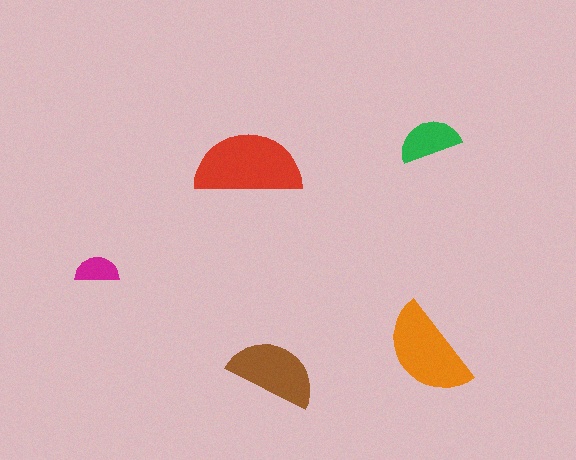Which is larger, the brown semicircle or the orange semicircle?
The orange one.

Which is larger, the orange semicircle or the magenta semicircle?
The orange one.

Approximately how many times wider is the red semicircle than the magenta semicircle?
About 2.5 times wider.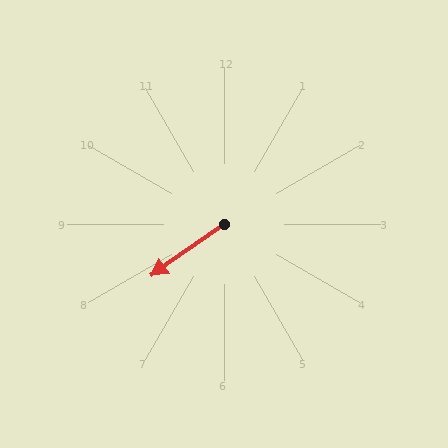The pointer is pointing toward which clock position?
Roughly 8 o'clock.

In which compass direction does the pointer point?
Southwest.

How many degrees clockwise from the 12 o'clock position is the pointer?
Approximately 235 degrees.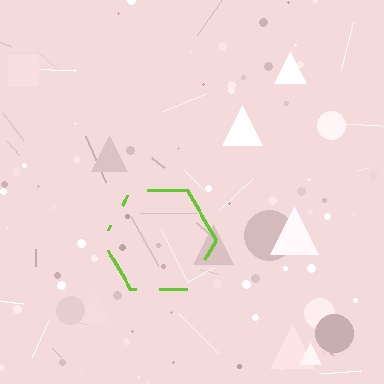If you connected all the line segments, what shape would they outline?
They would outline a hexagon.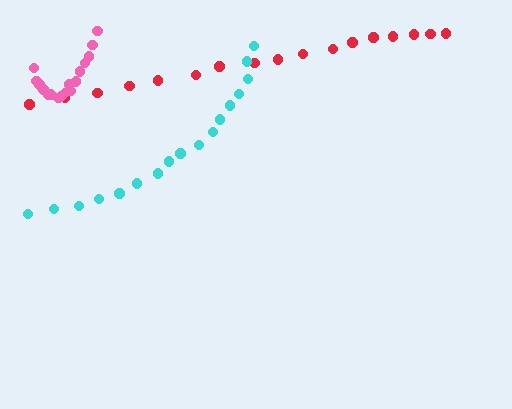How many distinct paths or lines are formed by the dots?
There are 3 distinct paths.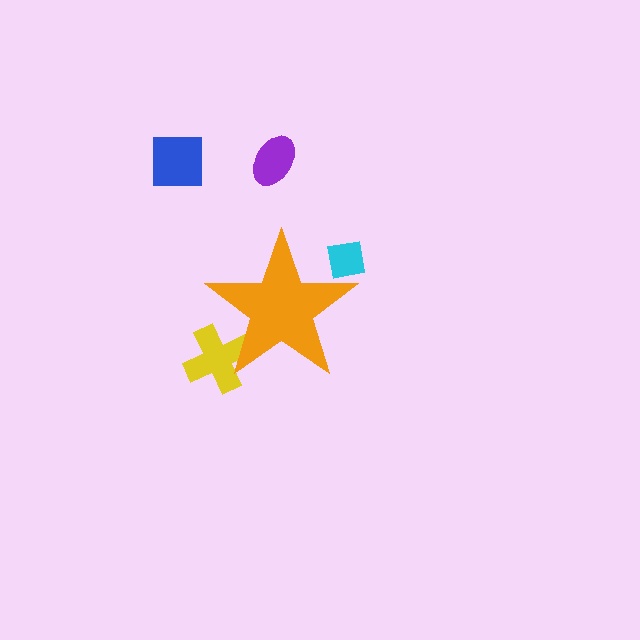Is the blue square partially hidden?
No, the blue square is fully visible.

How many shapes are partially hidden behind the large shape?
2 shapes are partially hidden.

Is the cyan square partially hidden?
Yes, the cyan square is partially hidden behind the orange star.